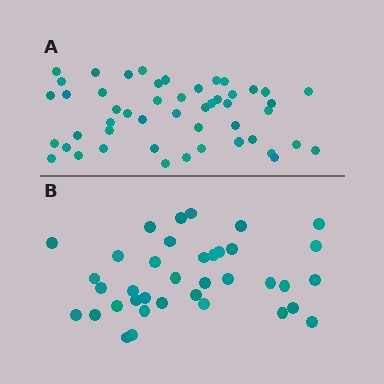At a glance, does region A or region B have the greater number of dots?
Region A (the top region) has more dots.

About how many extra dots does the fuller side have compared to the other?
Region A has roughly 12 or so more dots than region B.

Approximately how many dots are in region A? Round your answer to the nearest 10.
About 50 dots. (The exact count is 49, which rounds to 50.)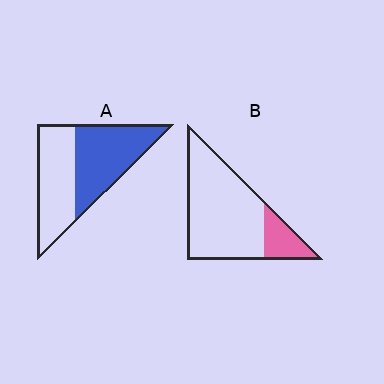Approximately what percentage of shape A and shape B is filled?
A is approximately 50% and B is approximately 20%.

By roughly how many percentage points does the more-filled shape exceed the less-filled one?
By roughly 35 percentage points (A over B).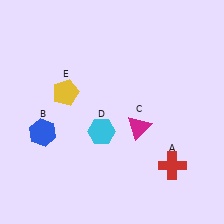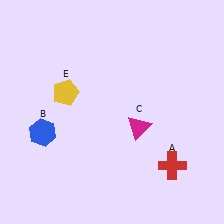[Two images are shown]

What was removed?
The cyan hexagon (D) was removed in Image 2.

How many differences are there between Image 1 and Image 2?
There is 1 difference between the two images.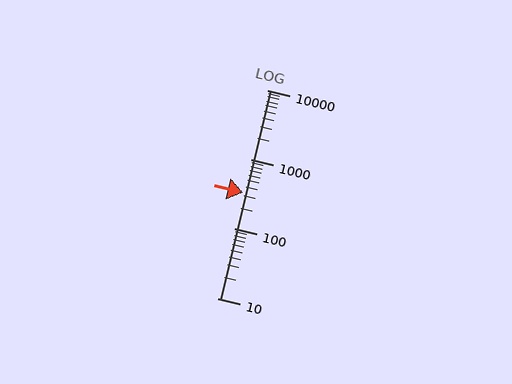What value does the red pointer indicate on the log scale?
The pointer indicates approximately 330.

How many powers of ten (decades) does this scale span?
The scale spans 3 decades, from 10 to 10000.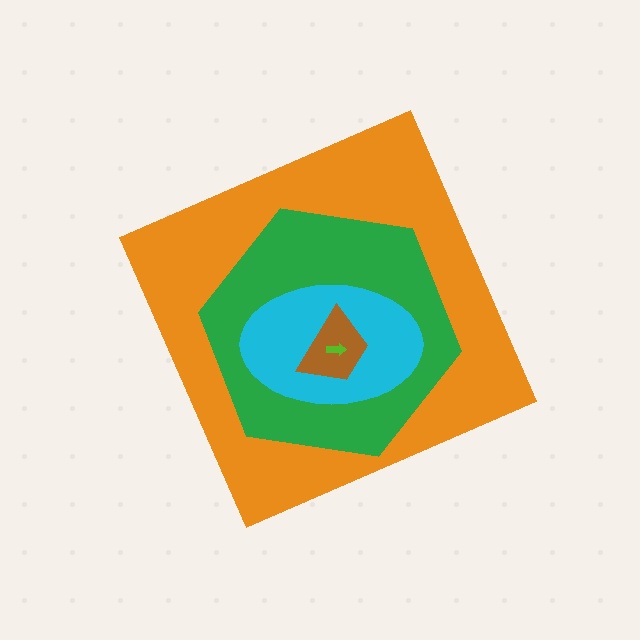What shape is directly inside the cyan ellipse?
The brown trapezoid.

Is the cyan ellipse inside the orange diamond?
Yes.